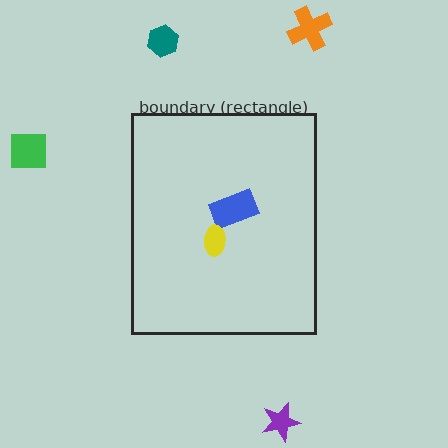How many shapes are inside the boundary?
2 inside, 4 outside.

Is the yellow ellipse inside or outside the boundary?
Inside.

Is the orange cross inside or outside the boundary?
Outside.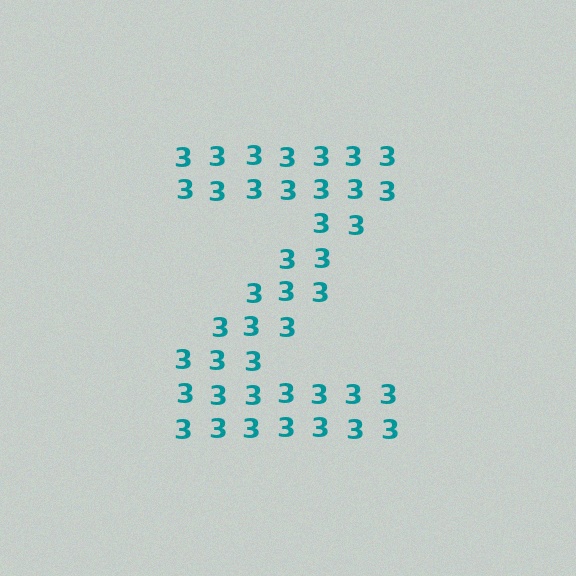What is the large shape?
The large shape is the letter Z.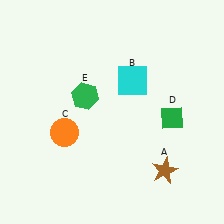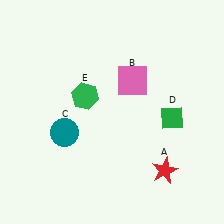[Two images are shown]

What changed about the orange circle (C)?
In Image 1, C is orange. In Image 2, it changed to teal.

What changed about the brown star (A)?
In Image 1, A is brown. In Image 2, it changed to red.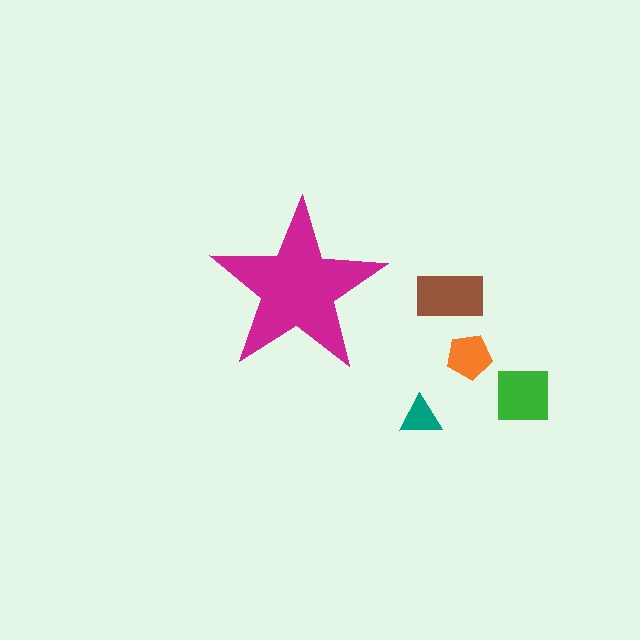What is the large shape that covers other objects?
A magenta star.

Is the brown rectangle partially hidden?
No, the brown rectangle is fully visible.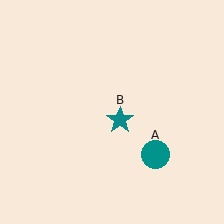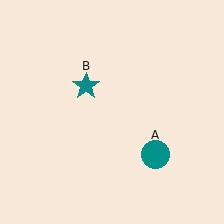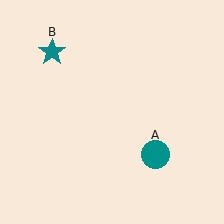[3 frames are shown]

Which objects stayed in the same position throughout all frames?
Teal circle (object A) remained stationary.